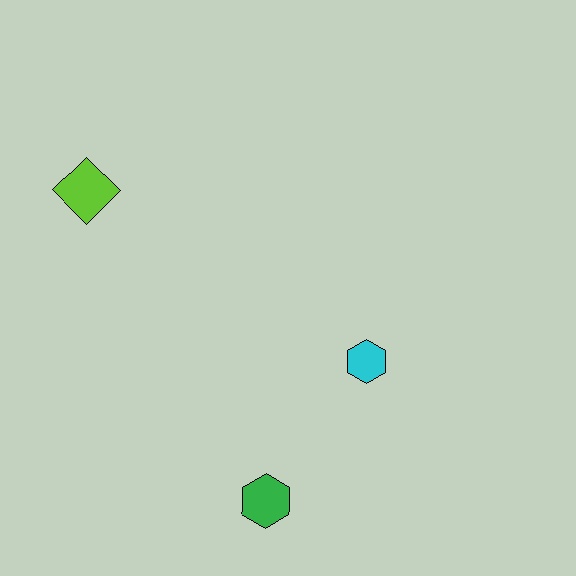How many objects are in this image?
There are 3 objects.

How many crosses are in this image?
There are no crosses.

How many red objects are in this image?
There are no red objects.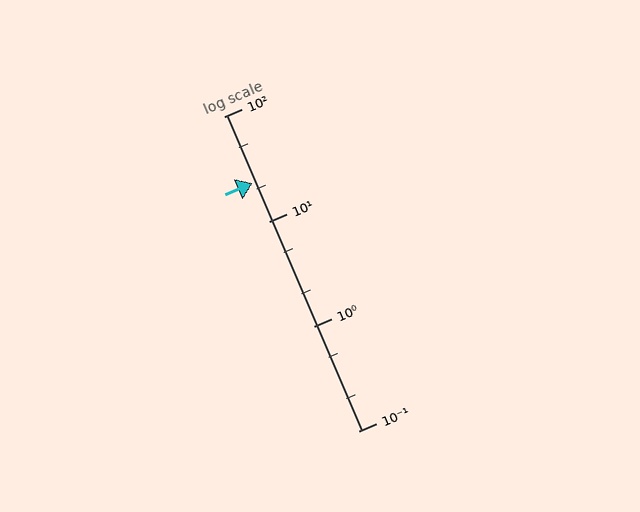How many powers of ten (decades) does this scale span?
The scale spans 3 decades, from 0.1 to 100.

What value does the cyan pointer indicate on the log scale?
The pointer indicates approximately 23.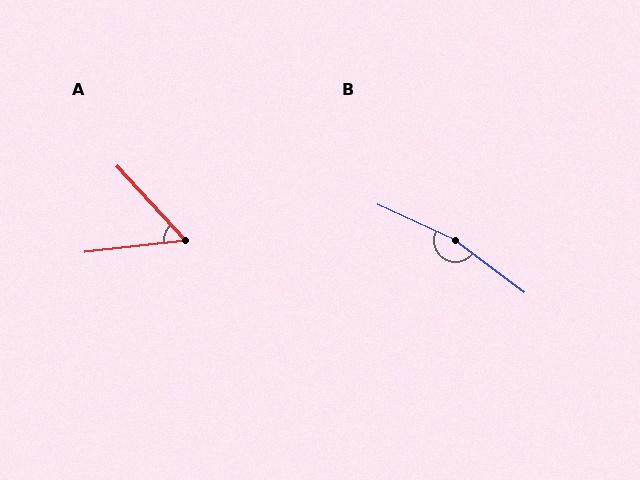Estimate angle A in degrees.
Approximately 54 degrees.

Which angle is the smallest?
A, at approximately 54 degrees.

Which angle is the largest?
B, at approximately 168 degrees.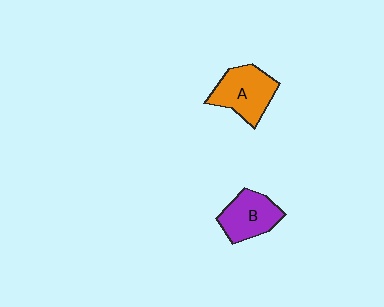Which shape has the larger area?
Shape A (orange).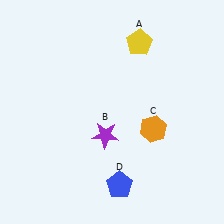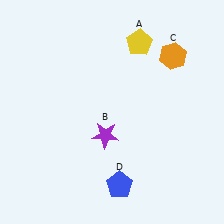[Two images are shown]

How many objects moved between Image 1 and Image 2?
1 object moved between the two images.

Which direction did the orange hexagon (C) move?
The orange hexagon (C) moved up.